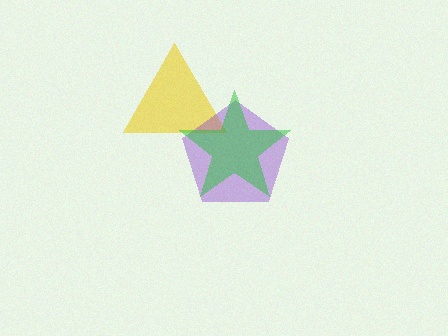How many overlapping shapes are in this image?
There are 3 overlapping shapes in the image.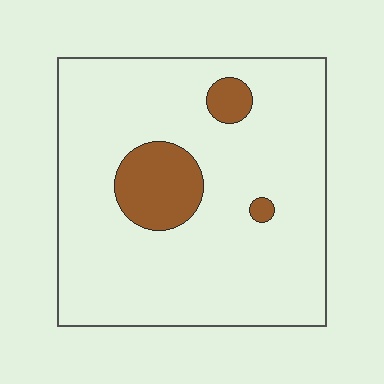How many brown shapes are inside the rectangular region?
3.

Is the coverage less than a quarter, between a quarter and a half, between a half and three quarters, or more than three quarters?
Less than a quarter.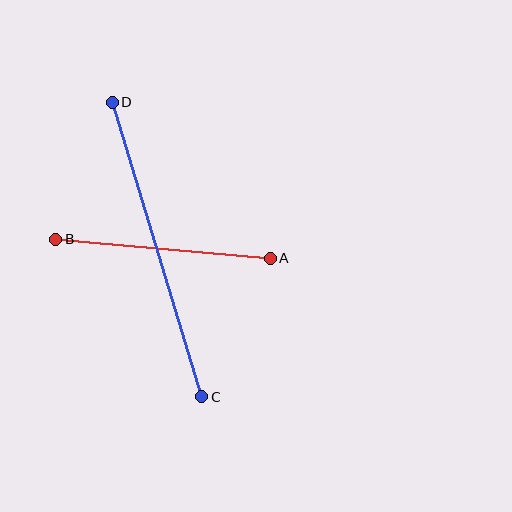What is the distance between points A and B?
The distance is approximately 216 pixels.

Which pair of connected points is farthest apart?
Points C and D are farthest apart.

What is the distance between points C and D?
The distance is approximately 308 pixels.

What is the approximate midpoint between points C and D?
The midpoint is at approximately (157, 249) pixels.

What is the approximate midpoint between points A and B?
The midpoint is at approximately (163, 249) pixels.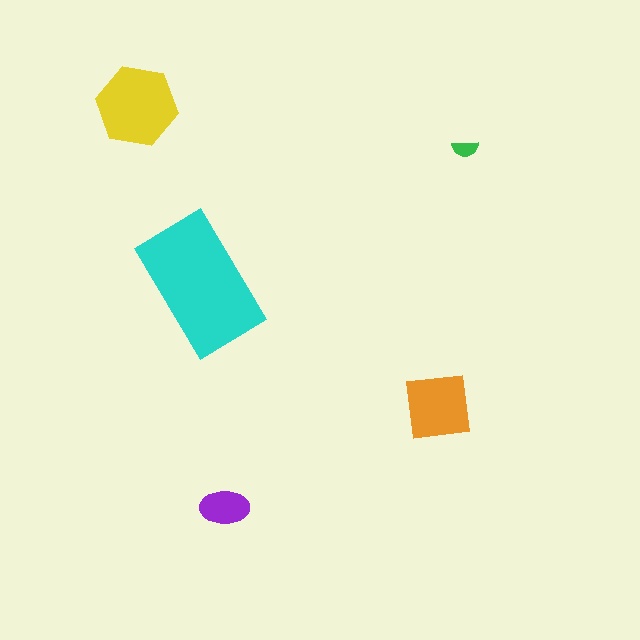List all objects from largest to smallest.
The cyan rectangle, the yellow hexagon, the orange square, the purple ellipse, the green semicircle.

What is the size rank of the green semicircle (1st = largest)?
5th.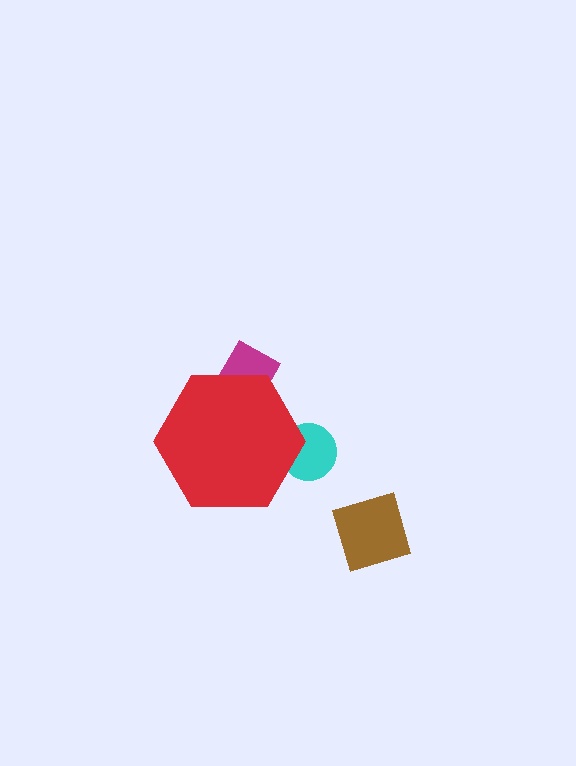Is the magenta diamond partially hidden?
Yes, the magenta diamond is partially hidden behind the red hexagon.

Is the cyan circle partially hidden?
Yes, the cyan circle is partially hidden behind the red hexagon.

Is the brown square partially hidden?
No, the brown square is fully visible.